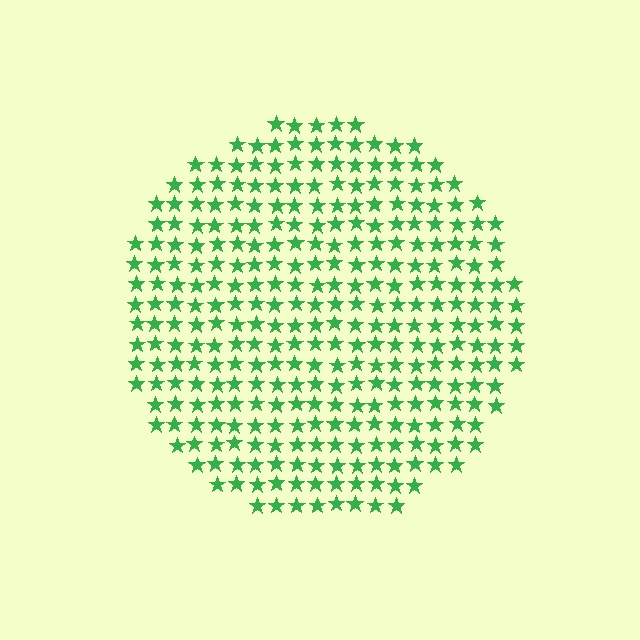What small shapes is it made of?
It is made of small stars.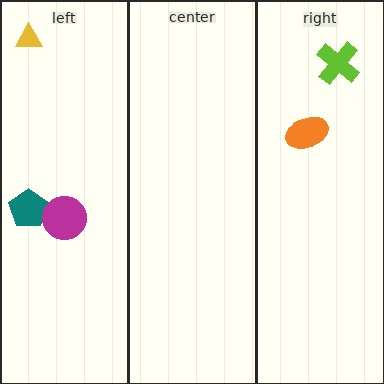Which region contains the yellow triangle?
The left region.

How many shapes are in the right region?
2.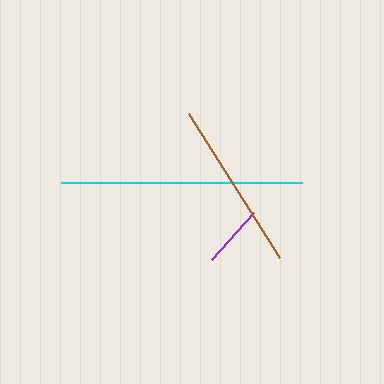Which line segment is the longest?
The cyan line is the longest at approximately 241 pixels.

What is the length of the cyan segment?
The cyan segment is approximately 241 pixels long.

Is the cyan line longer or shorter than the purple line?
The cyan line is longer than the purple line.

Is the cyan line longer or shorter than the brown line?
The cyan line is longer than the brown line.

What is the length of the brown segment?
The brown segment is approximately 170 pixels long.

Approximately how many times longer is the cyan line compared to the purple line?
The cyan line is approximately 3.8 times the length of the purple line.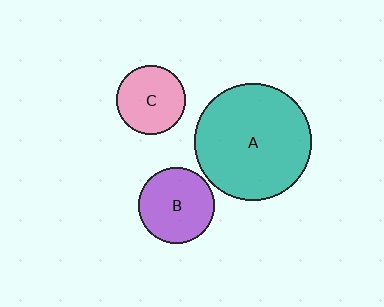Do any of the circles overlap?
No, none of the circles overlap.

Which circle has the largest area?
Circle A (teal).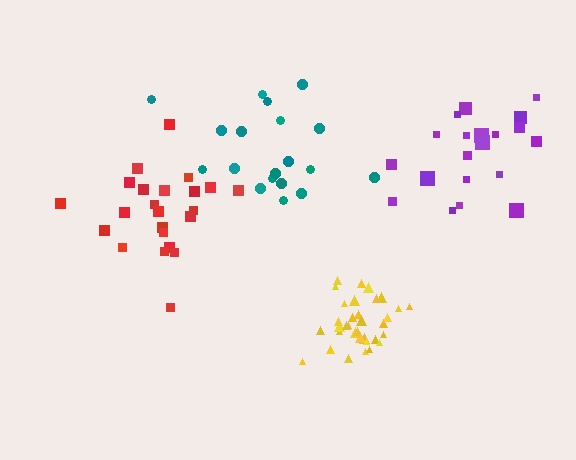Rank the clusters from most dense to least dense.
yellow, red, purple, teal.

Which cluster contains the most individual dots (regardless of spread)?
Yellow (34).